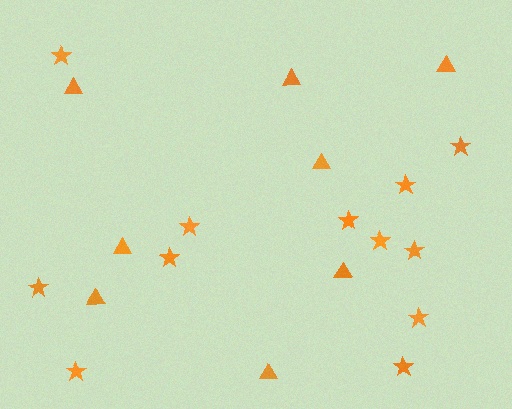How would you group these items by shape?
There are 2 groups: one group of triangles (8) and one group of stars (12).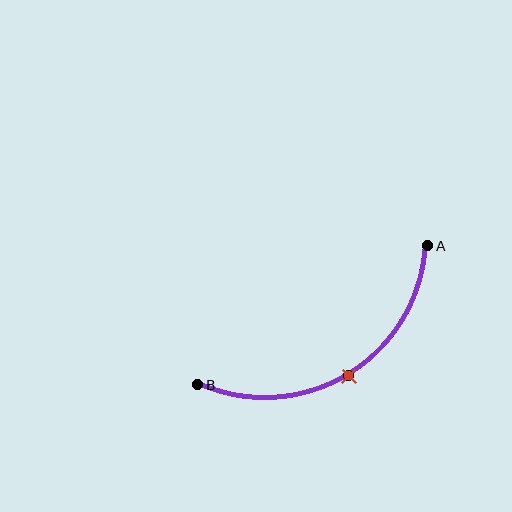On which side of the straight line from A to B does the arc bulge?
The arc bulges below the straight line connecting A and B.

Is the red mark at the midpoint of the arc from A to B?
Yes. The red mark lies on the arc at equal arc-length from both A and B — it is the arc midpoint.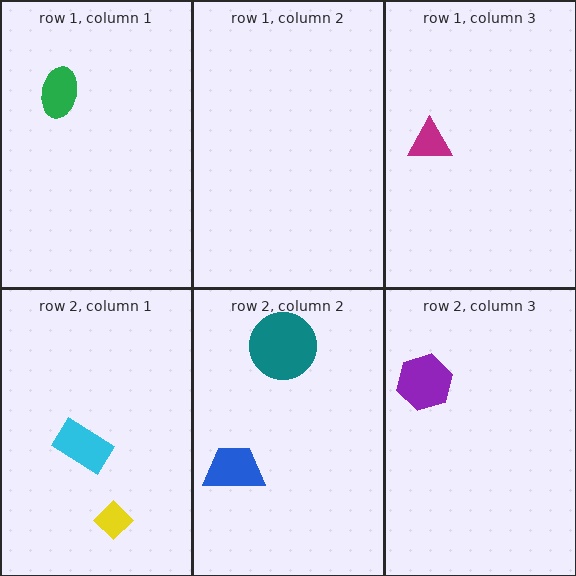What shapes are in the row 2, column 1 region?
The yellow diamond, the cyan rectangle.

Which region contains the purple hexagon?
The row 2, column 3 region.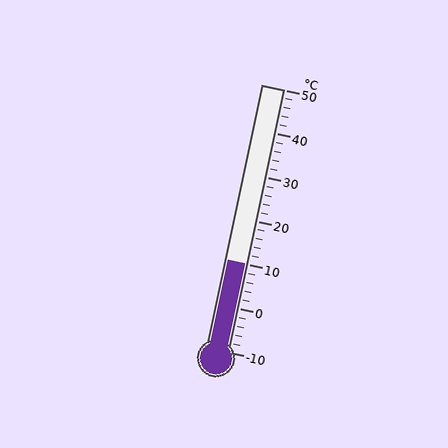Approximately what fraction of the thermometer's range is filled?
The thermometer is filled to approximately 35% of its range.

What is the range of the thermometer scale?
The thermometer scale ranges from -10°C to 50°C.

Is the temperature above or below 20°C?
The temperature is below 20°C.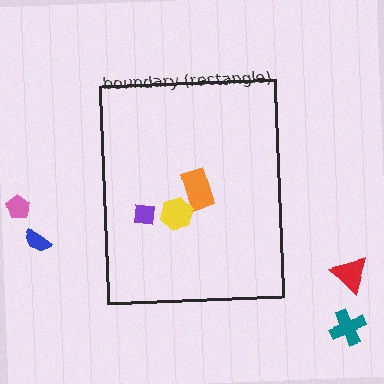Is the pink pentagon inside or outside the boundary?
Outside.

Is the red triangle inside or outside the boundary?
Outside.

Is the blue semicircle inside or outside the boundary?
Outside.